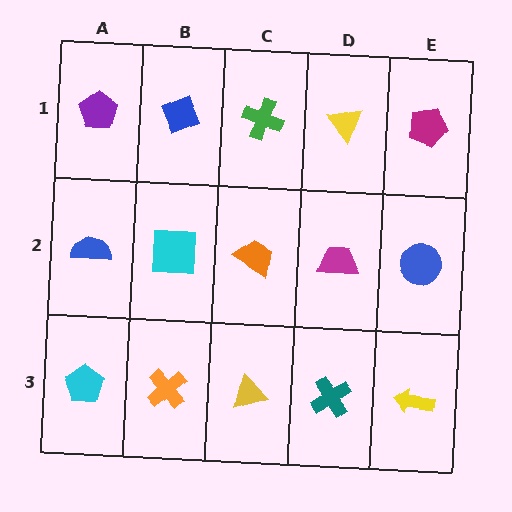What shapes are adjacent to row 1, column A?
A blue semicircle (row 2, column A), a blue diamond (row 1, column B).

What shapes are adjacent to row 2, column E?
A magenta pentagon (row 1, column E), a yellow arrow (row 3, column E), a magenta trapezoid (row 2, column D).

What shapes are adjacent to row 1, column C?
An orange trapezoid (row 2, column C), a blue diamond (row 1, column B), a yellow triangle (row 1, column D).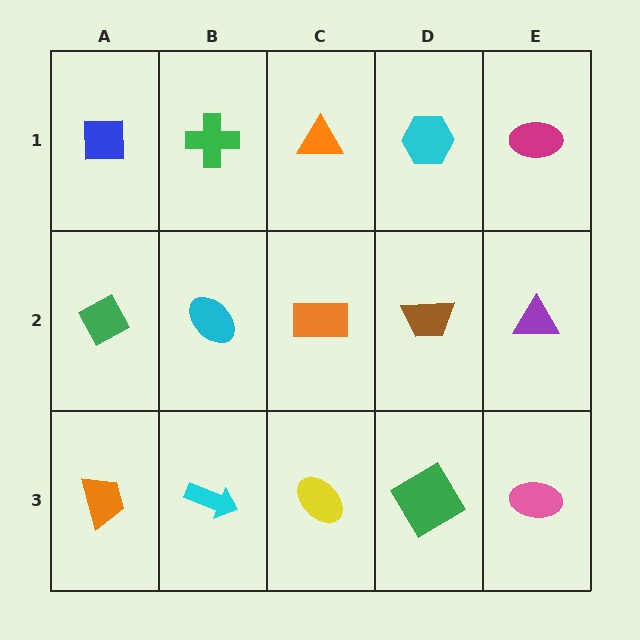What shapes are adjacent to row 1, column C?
An orange rectangle (row 2, column C), a green cross (row 1, column B), a cyan hexagon (row 1, column D).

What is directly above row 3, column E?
A purple triangle.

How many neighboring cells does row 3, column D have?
3.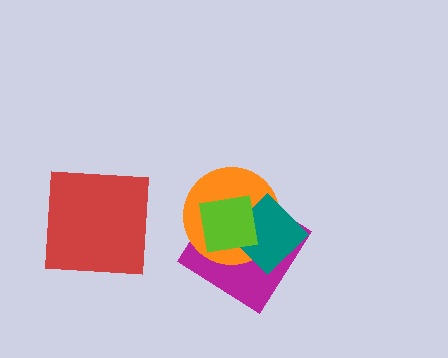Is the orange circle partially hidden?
Yes, it is partially covered by another shape.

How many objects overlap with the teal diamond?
3 objects overlap with the teal diamond.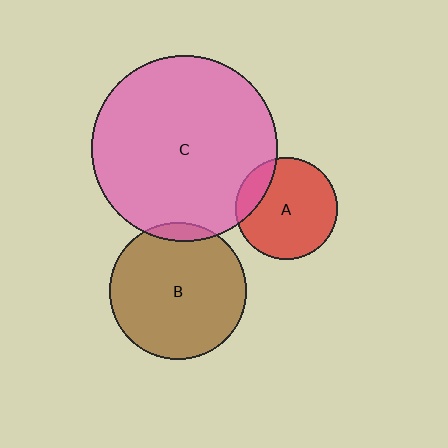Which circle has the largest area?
Circle C (pink).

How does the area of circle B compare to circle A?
Approximately 1.8 times.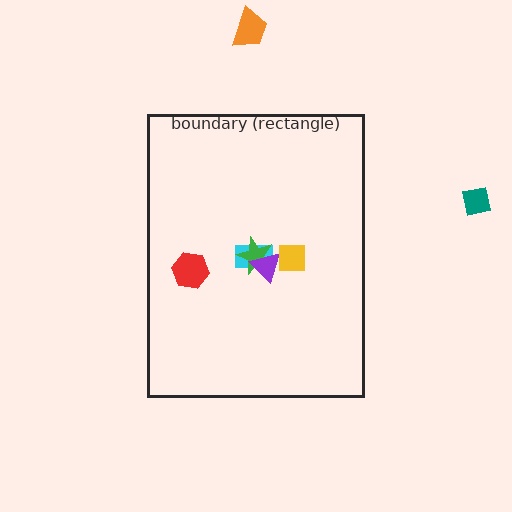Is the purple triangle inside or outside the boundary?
Inside.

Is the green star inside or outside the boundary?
Inside.